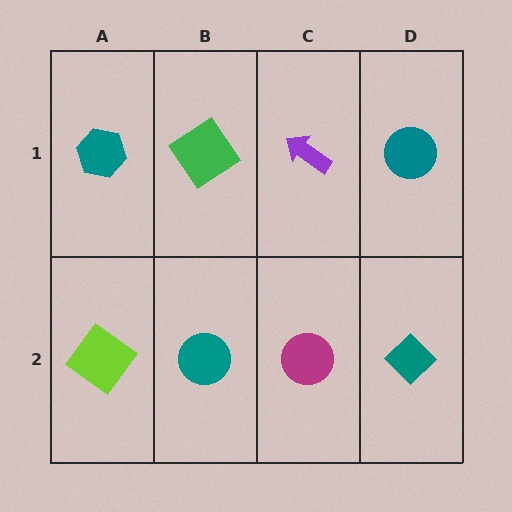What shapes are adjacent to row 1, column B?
A teal circle (row 2, column B), a teal hexagon (row 1, column A), a purple arrow (row 1, column C).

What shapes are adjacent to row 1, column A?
A lime diamond (row 2, column A), a green diamond (row 1, column B).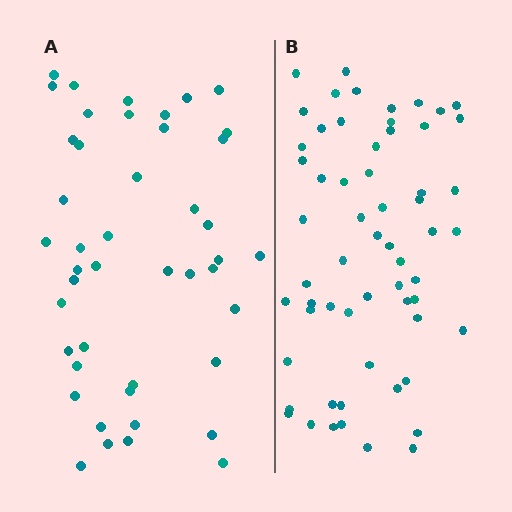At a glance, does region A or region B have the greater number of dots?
Region B (the right region) has more dots.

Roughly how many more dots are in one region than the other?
Region B has approximately 15 more dots than region A.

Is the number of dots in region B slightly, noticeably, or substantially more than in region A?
Region B has noticeably more, but not dramatically so. The ratio is roughly 1.3 to 1.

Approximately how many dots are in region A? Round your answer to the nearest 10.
About 40 dots. (The exact count is 45, which rounds to 40.)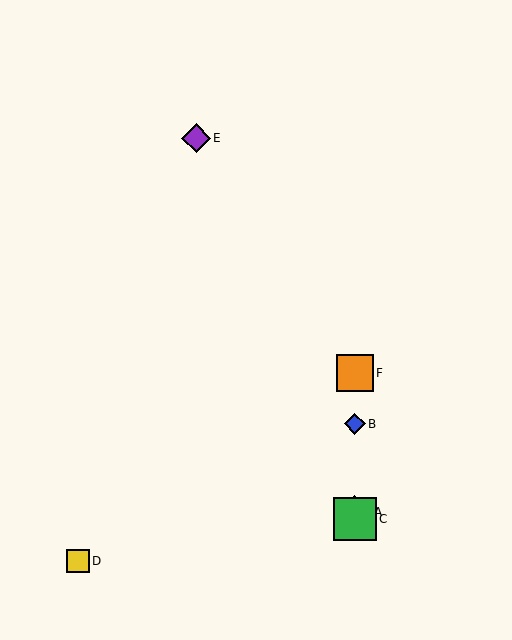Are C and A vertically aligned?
Yes, both are at x≈355.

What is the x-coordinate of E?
Object E is at x≈196.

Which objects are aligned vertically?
Objects A, B, C, F are aligned vertically.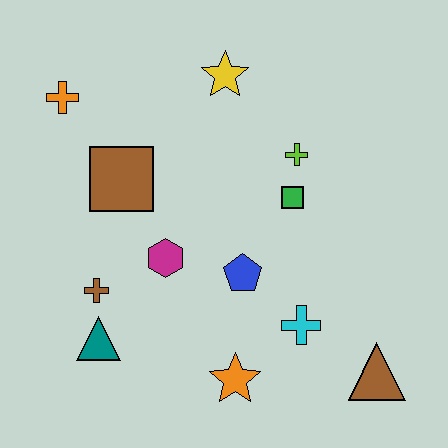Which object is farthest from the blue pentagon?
The orange cross is farthest from the blue pentagon.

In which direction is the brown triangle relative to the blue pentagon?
The brown triangle is to the right of the blue pentagon.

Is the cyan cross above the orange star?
Yes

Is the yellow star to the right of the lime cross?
No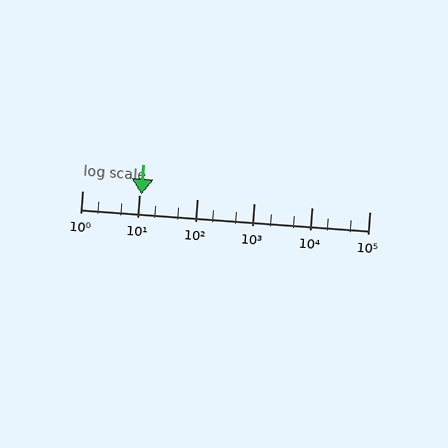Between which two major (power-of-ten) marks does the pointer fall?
The pointer is between 10 and 100.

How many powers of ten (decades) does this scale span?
The scale spans 5 decades, from 1 to 100000.